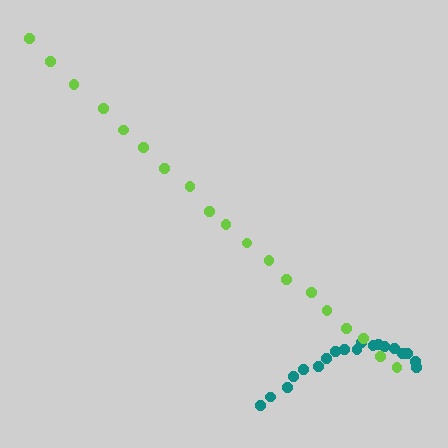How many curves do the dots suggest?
There are 2 distinct paths.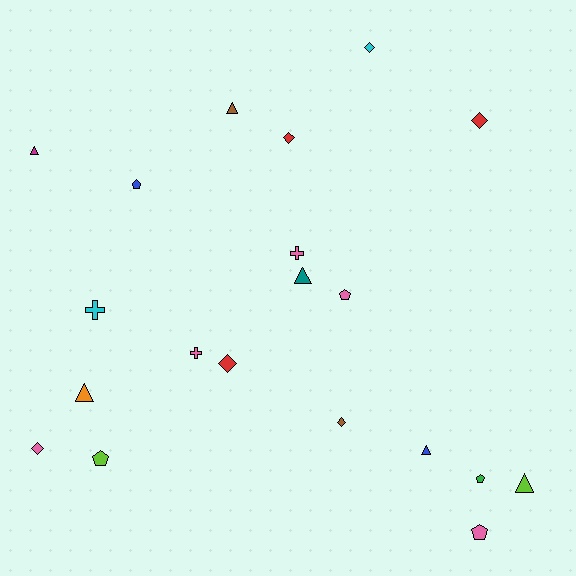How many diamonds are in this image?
There are 6 diamonds.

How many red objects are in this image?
There are 3 red objects.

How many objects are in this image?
There are 20 objects.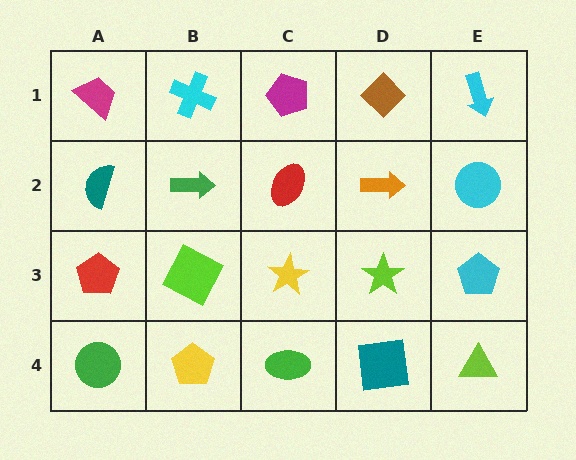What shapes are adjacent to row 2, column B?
A cyan cross (row 1, column B), a lime square (row 3, column B), a teal semicircle (row 2, column A), a red ellipse (row 2, column C).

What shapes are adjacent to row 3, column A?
A teal semicircle (row 2, column A), a green circle (row 4, column A), a lime square (row 3, column B).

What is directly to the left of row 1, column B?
A magenta trapezoid.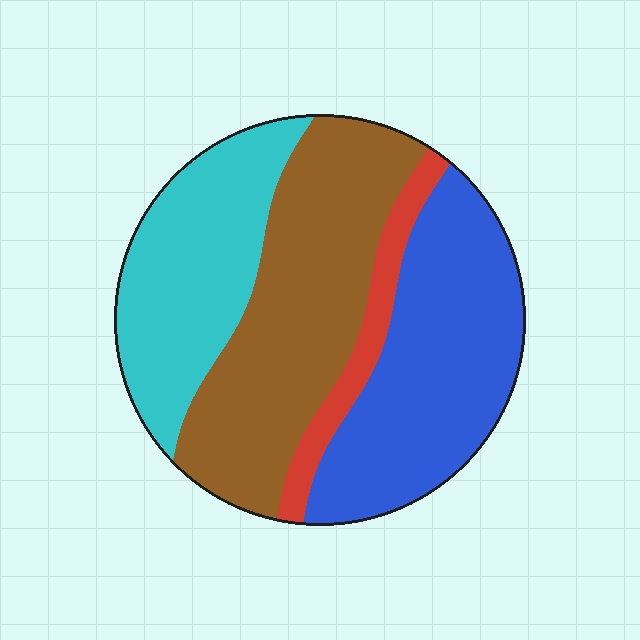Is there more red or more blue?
Blue.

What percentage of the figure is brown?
Brown takes up between a quarter and a half of the figure.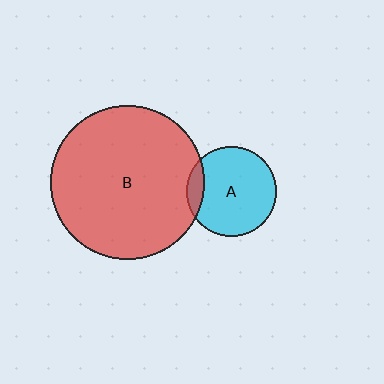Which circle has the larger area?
Circle B (red).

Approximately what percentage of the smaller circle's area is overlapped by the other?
Approximately 10%.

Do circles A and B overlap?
Yes.